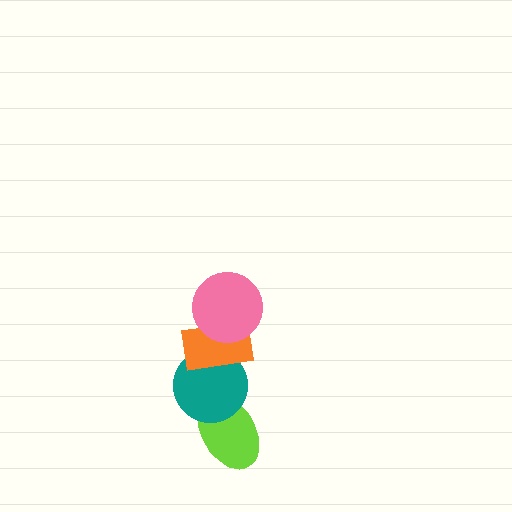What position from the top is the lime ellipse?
The lime ellipse is 4th from the top.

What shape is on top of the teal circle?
The orange rectangle is on top of the teal circle.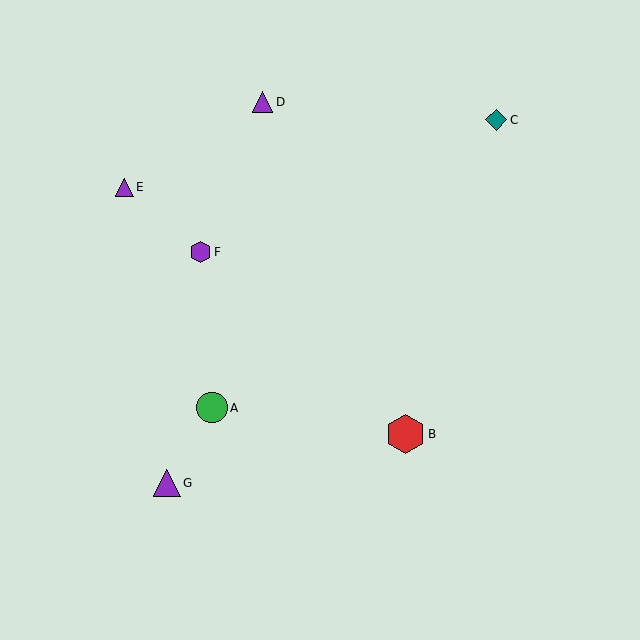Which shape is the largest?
The red hexagon (labeled B) is the largest.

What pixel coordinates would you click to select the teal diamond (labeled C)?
Click at (496, 120) to select the teal diamond C.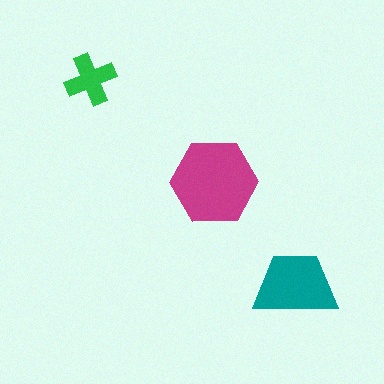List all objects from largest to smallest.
The magenta hexagon, the teal trapezoid, the green cross.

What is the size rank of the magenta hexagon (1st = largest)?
1st.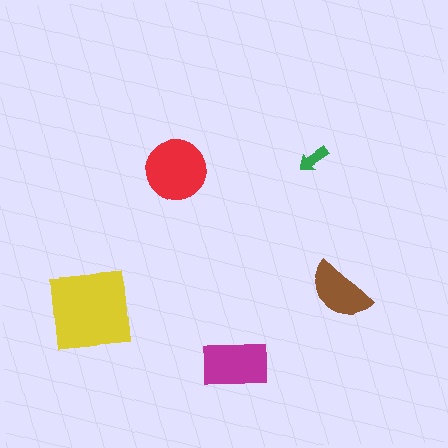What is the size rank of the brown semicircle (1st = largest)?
4th.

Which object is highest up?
The green arrow is topmost.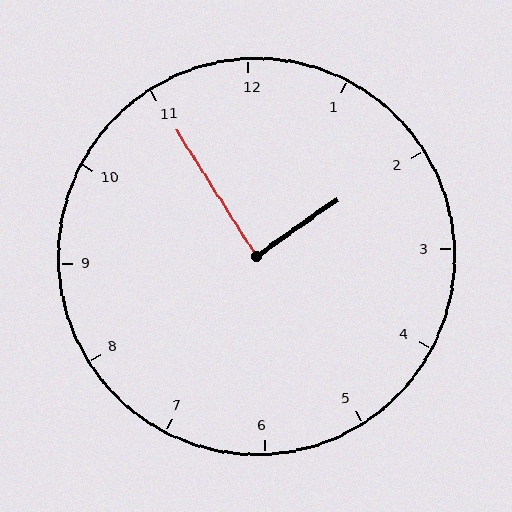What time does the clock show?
1:55.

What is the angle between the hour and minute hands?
Approximately 88 degrees.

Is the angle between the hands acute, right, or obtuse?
It is right.